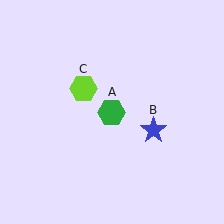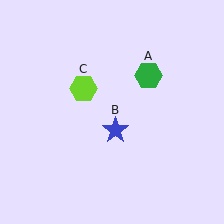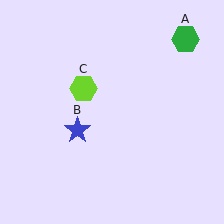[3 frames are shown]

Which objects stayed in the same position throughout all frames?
Lime hexagon (object C) remained stationary.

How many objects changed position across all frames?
2 objects changed position: green hexagon (object A), blue star (object B).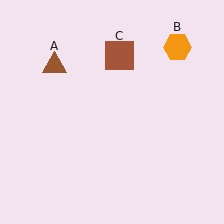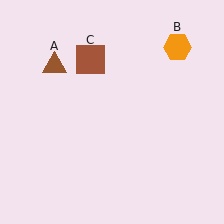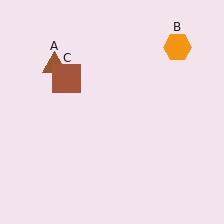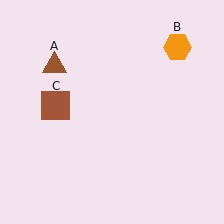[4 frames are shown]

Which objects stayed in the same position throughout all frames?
Brown triangle (object A) and orange hexagon (object B) remained stationary.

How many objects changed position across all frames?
1 object changed position: brown square (object C).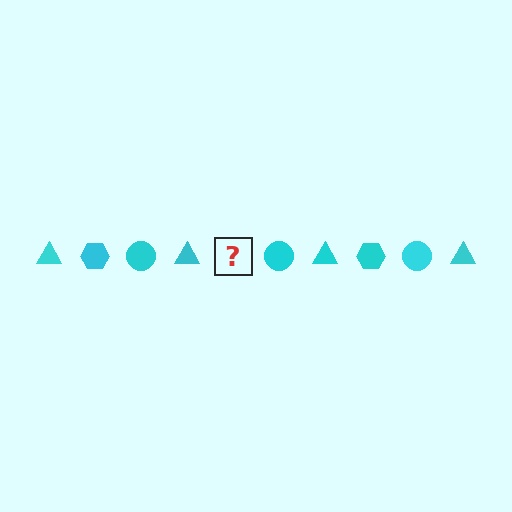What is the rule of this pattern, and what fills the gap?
The rule is that the pattern cycles through triangle, hexagon, circle shapes in cyan. The gap should be filled with a cyan hexagon.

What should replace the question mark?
The question mark should be replaced with a cyan hexagon.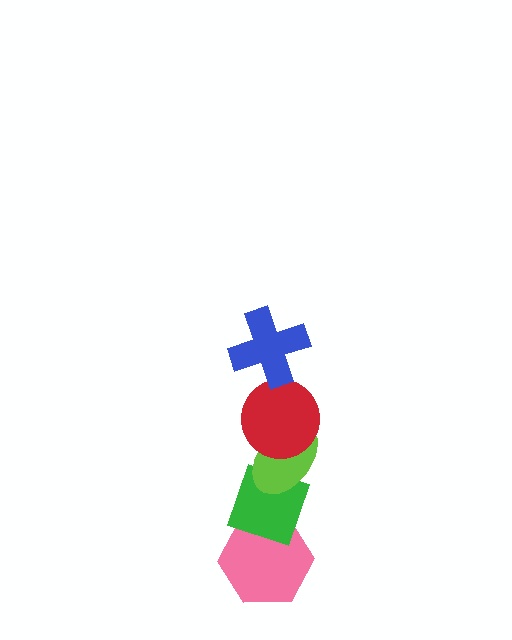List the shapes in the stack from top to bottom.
From top to bottom: the blue cross, the red circle, the lime ellipse, the green diamond, the pink hexagon.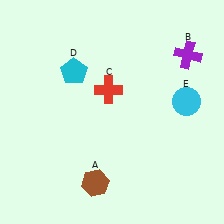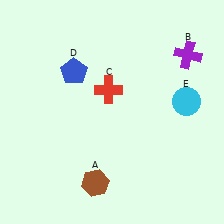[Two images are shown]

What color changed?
The pentagon (D) changed from cyan in Image 1 to blue in Image 2.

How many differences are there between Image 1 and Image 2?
There is 1 difference between the two images.